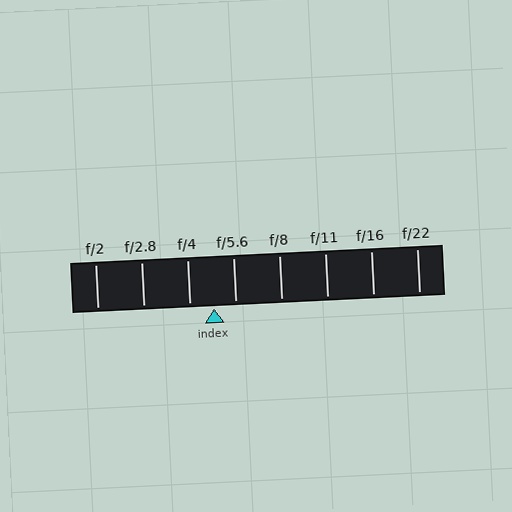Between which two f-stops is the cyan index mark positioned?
The index mark is between f/4 and f/5.6.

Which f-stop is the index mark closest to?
The index mark is closest to f/5.6.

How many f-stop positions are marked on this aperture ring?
There are 8 f-stop positions marked.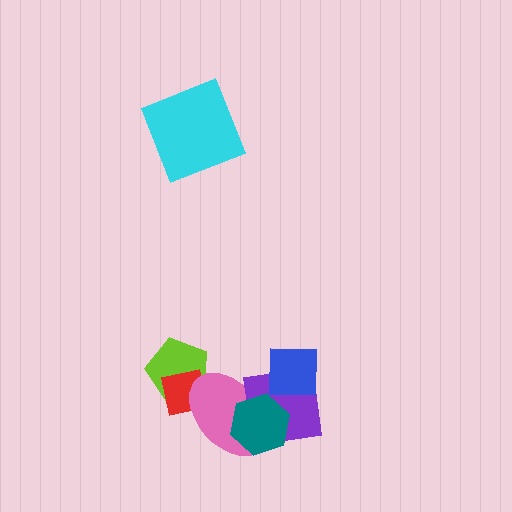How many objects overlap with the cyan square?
0 objects overlap with the cyan square.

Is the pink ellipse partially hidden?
Yes, it is partially covered by another shape.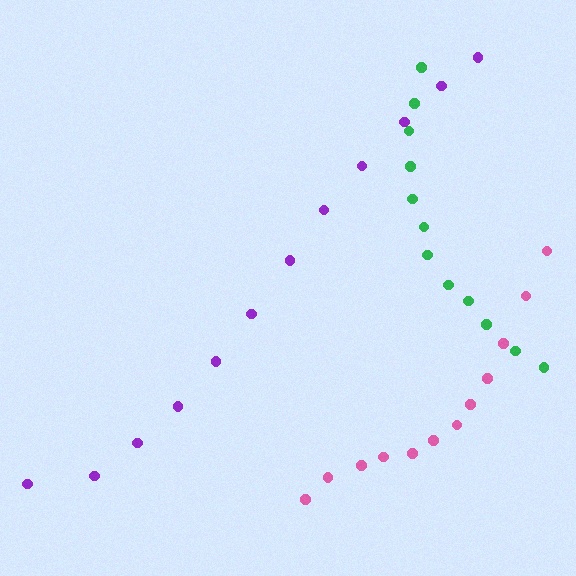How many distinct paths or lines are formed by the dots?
There are 3 distinct paths.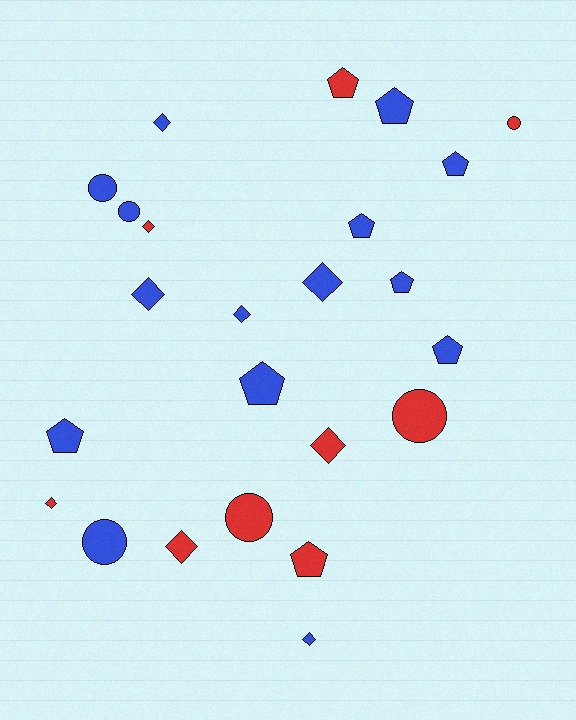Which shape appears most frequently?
Pentagon, with 9 objects.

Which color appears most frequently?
Blue, with 15 objects.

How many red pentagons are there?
There are 2 red pentagons.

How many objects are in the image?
There are 24 objects.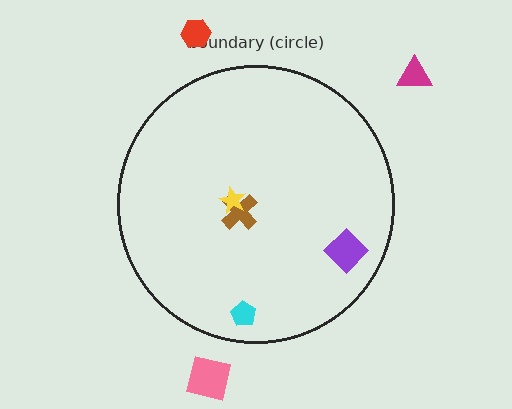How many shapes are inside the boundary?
4 inside, 3 outside.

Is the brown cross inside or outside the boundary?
Inside.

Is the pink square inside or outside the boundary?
Outside.